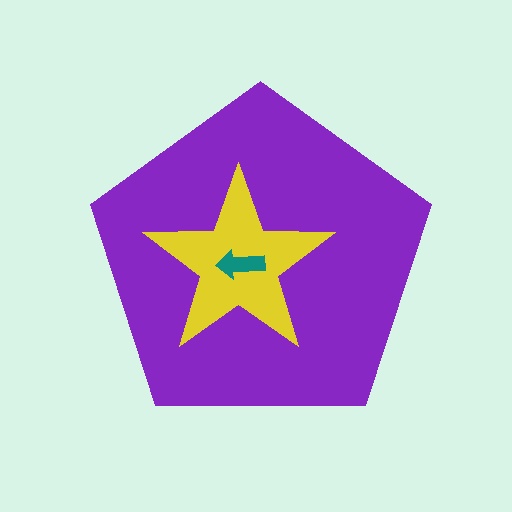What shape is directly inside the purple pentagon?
The yellow star.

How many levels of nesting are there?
3.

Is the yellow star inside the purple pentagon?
Yes.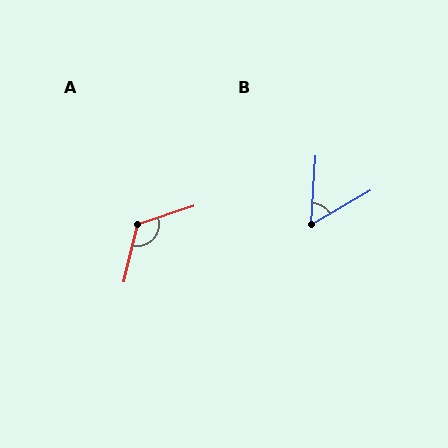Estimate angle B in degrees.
Approximately 57 degrees.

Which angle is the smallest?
B, at approximately 57 degrees.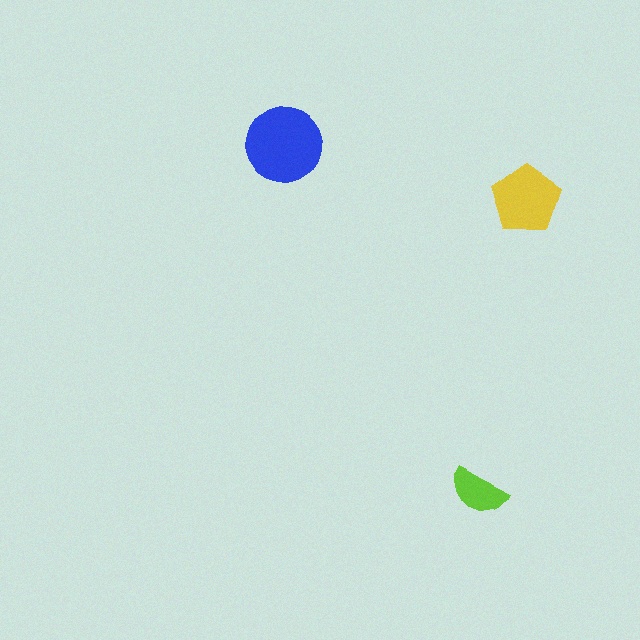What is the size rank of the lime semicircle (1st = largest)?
3rd.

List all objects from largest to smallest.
The blue circle, the yellow pentagon, the lime semicircle.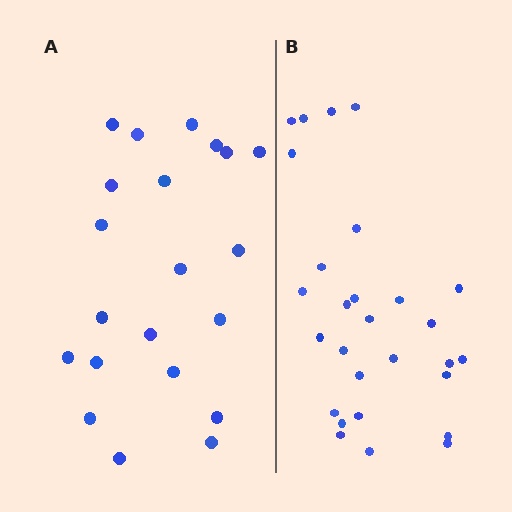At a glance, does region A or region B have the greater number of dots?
Region B (the right region) has more dots.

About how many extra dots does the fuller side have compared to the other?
Region B has roughly 8 or so more dots than region A.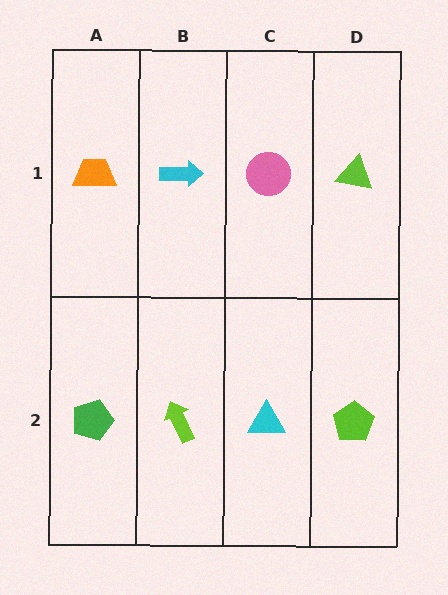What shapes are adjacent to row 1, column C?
A cyan triangle (row 2, column C), a cyan arrow (row 1, column B), a lime triangle (row 1, column D).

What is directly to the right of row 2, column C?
A lime pentagon.